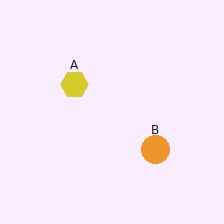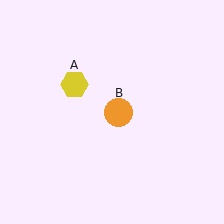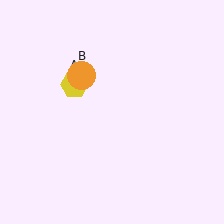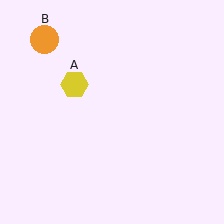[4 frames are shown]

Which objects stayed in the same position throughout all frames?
Yellow hexagon (object A) remained stationary.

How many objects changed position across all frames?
1 object changed position: orange circle (object B).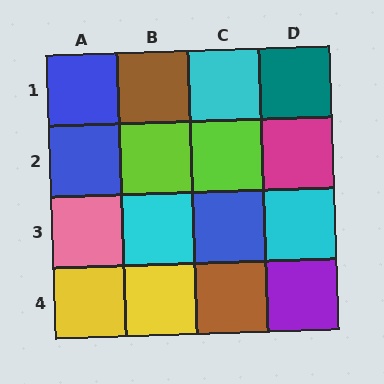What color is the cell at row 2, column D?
Magenta.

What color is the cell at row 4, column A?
Yellow.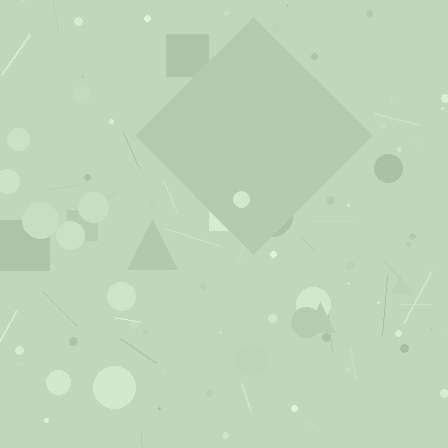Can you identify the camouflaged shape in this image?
The camouflaged shape is a diamond.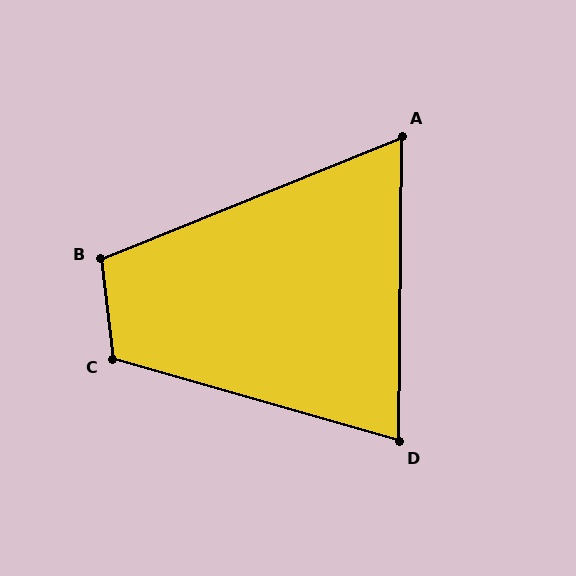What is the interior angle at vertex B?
Approximately 105 degrees (obtuse).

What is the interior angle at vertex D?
Approximately 75 degrees (acute).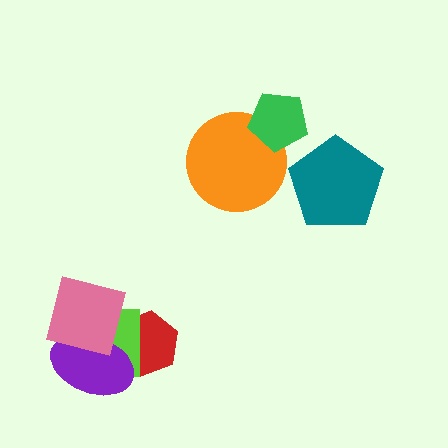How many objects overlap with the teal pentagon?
0 objects overlap with the teal pentagon.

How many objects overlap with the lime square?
3 objects overlap with the lime square.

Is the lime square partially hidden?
Yes, it is partially covered by another shape.